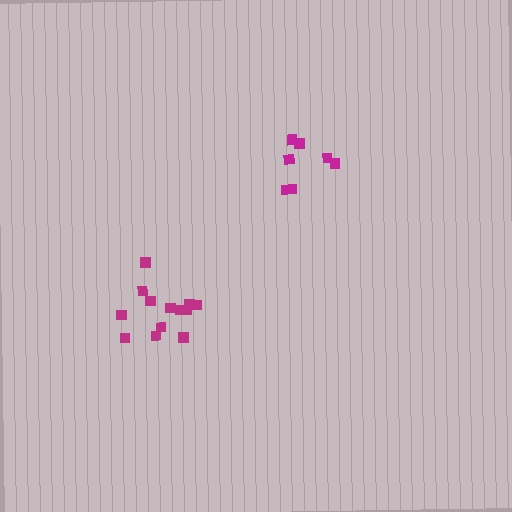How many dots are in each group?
Group 1: 7 dots, Group 2: 13 dots (20 total).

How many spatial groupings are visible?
There are 2 spatial groupings.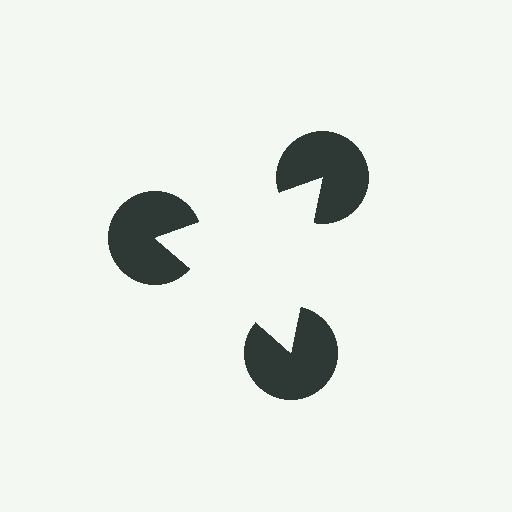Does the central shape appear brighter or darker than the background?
It typically appears slightly brighter than the background, even though no actual brightness change is drawn.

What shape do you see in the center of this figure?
An illusory triangle — its edges are inferred from the aligned wedge cuts in the pac-man discs, not physically drawn.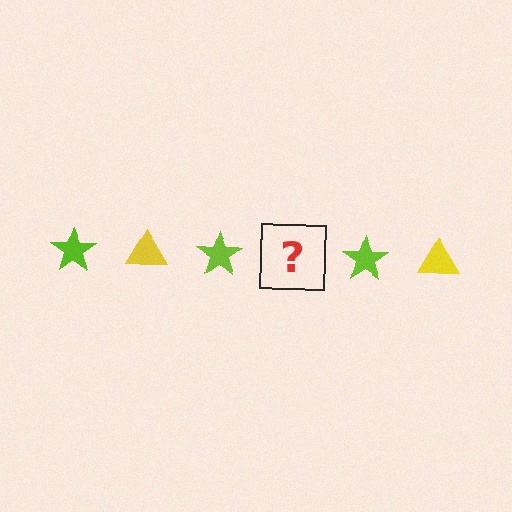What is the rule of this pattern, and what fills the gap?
The rule is that the pattern alternates between lime star and yellow triangle. The gap should be filled with a yellow triangle.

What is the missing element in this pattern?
The missing element is a yellow triangle.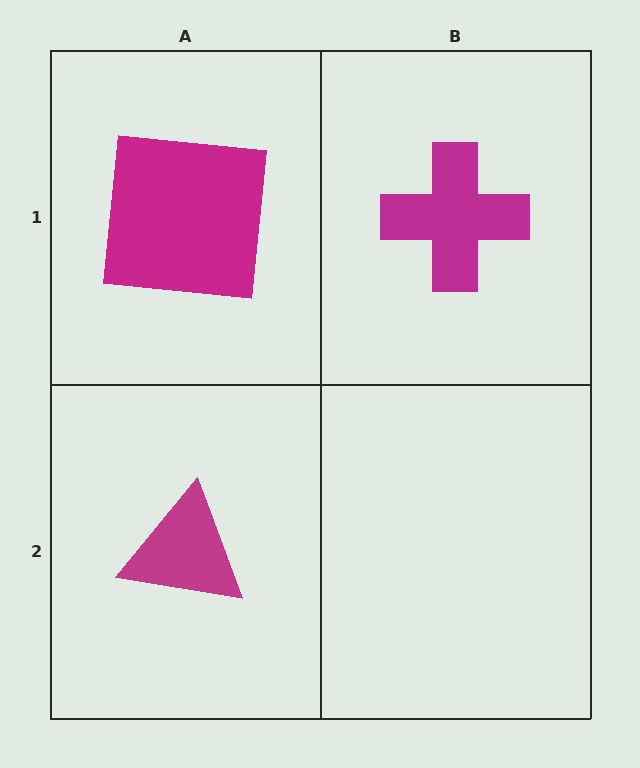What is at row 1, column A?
A magenta square.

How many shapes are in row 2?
1 shape.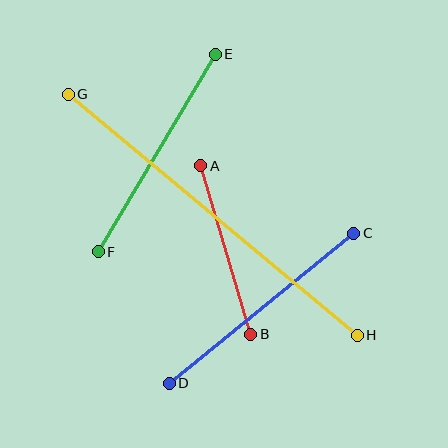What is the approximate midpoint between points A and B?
The midpoint is at approximately (226, 250) pixels.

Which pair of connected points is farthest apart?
Points G and H are farthest apart.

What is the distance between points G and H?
The distance is approximately 376 pixels.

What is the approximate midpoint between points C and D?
The midpoint is at approximately (262, 308) pixels.